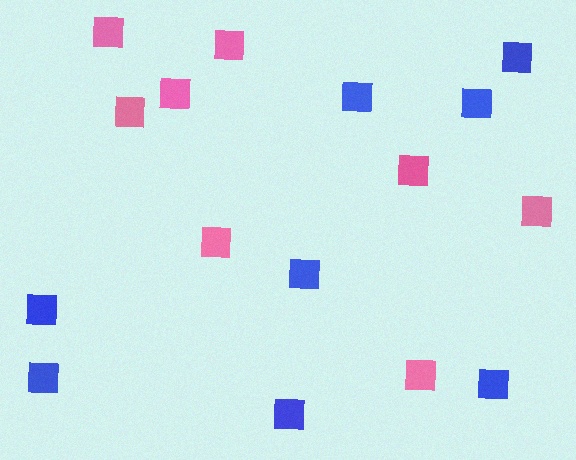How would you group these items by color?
There are 2 groups: one group of blue squares (8) and one group of pink squares (8).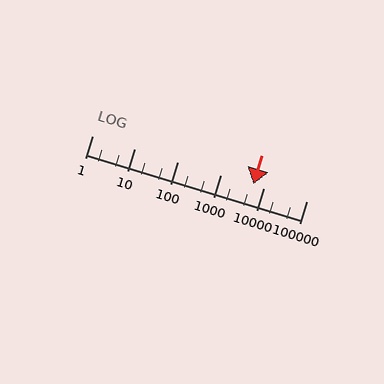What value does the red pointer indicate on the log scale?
The pointer indicates approximately 5700.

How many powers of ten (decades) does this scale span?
The scale spans 5 decades, from 1 to 100000.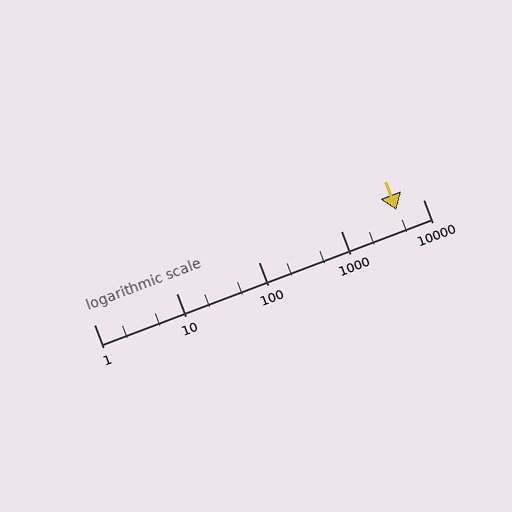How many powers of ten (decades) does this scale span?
The scale spans 4 decades, from 1 to 10000.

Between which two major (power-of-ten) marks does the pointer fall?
The pointer is between 1000 and 10000.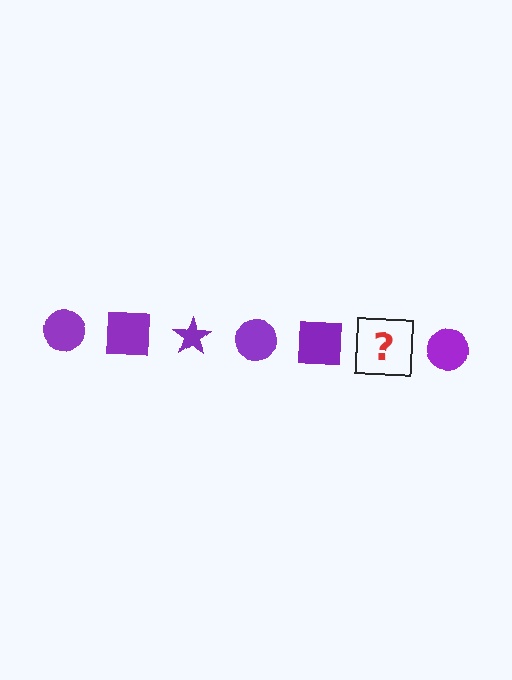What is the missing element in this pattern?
The missing element is a purple star.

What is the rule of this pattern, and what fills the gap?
The rule is that the pattern cycles through circle, square, star shapes in purple. The gap should be filled with a purple star.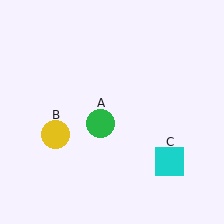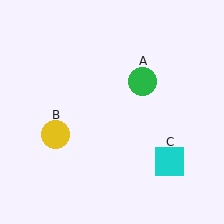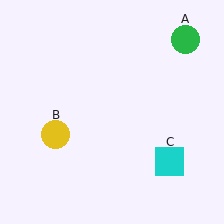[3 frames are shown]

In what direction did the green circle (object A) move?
The green circle (object A) moved up and to the right.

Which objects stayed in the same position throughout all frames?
Yellow circle (object B) and cyan square (object C) remained stationary.